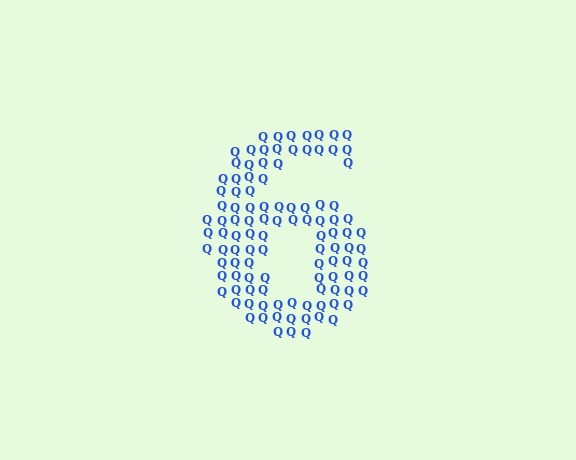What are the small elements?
The small elements are letter Q's.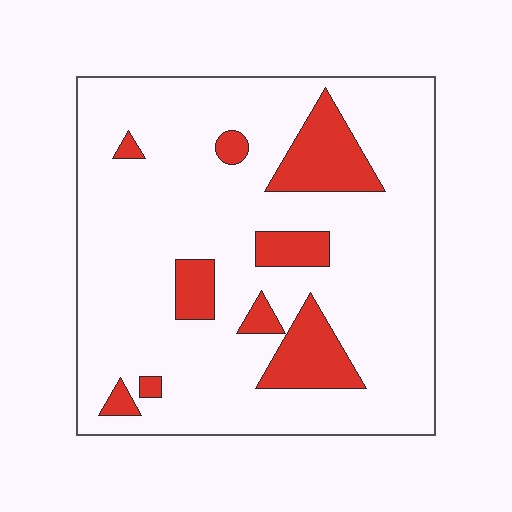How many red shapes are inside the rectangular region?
9.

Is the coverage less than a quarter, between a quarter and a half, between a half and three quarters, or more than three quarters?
Less than a quarter.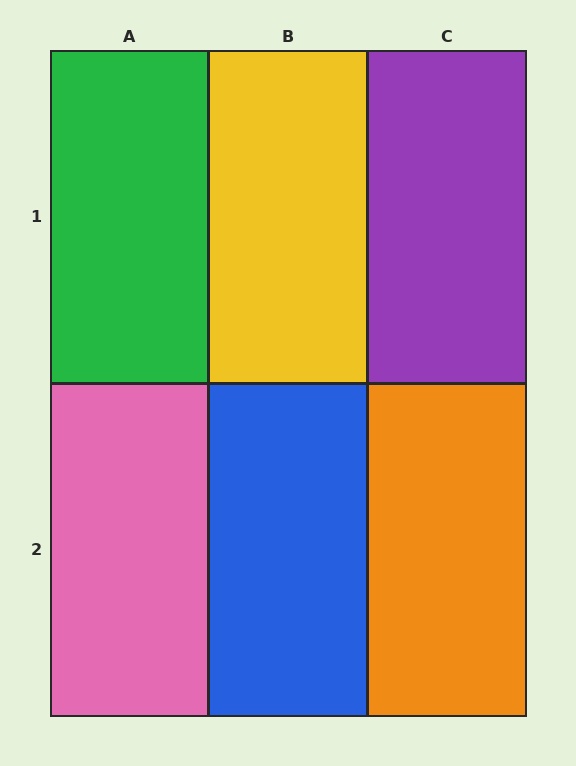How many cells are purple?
1 cell is purple.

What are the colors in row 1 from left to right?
Green, yellow, purple.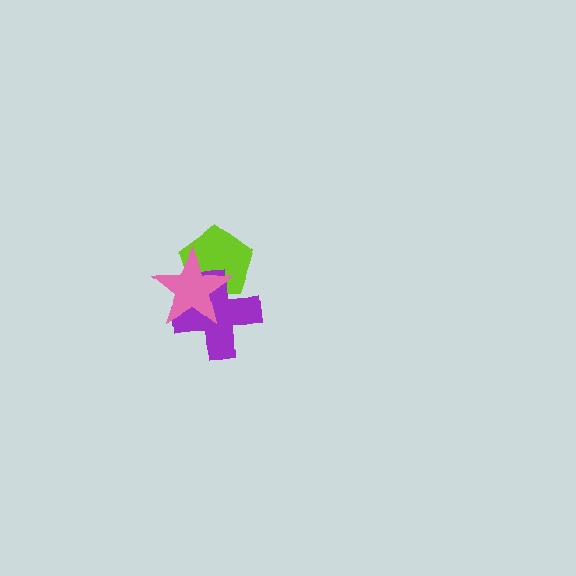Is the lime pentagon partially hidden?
Yes, it is partially covered by another shape.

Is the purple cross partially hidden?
Yes, it is partially covered by another shape.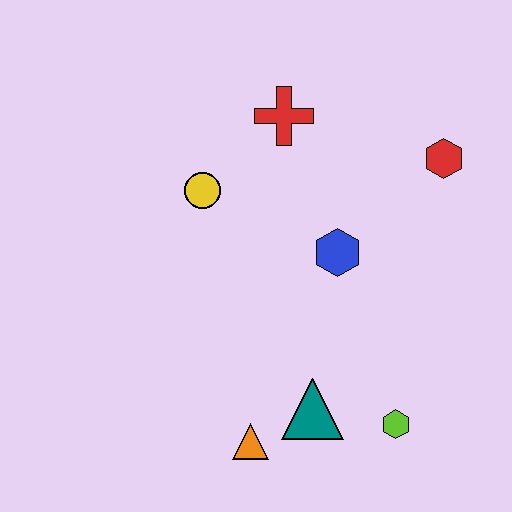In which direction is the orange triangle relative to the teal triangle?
The orange triangle is to the left of the teal triangle.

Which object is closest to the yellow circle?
The red cross is closest to the yellow circle.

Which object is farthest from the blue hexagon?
The orange triangle is farthest from the blue hexagon.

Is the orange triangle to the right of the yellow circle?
Yes